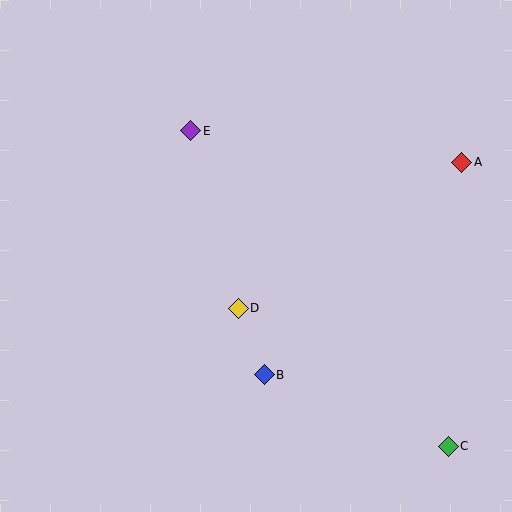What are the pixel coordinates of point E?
Point E is at (191, 131).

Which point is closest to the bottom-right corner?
Point C is closest to the bottom-right corner.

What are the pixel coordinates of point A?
Point A is at (462, 162).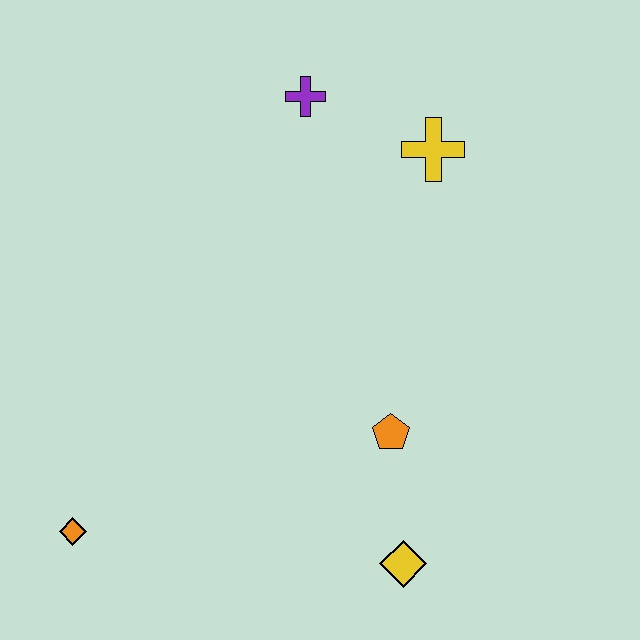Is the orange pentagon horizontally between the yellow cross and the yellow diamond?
No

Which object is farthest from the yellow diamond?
The purple cross is farthest from the yellow diamond.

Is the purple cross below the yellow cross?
No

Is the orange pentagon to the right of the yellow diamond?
No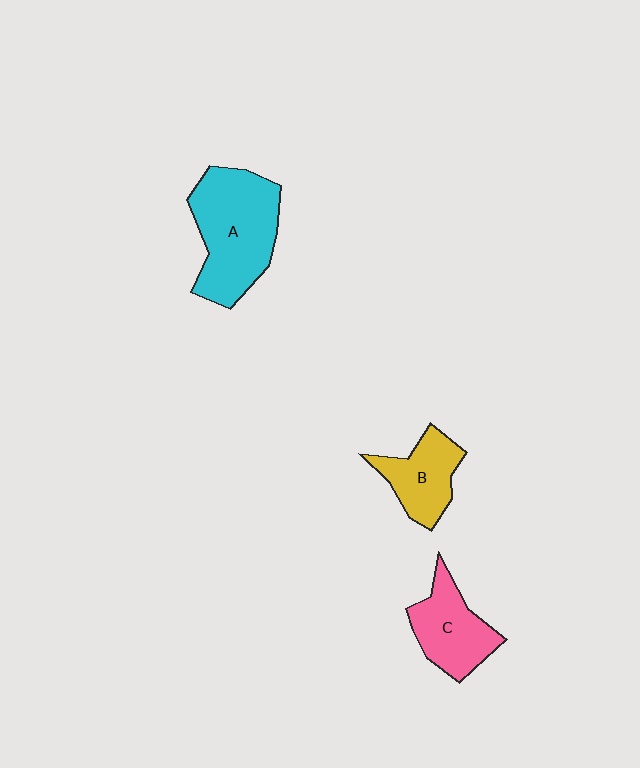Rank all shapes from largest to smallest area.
From largest to smallest: A (cyan), C (pink), B (yellow).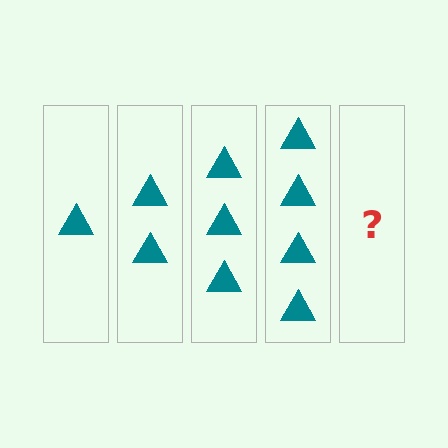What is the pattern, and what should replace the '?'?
The pattern is that each step adds one more triangle. The '?' should be 5 triangles.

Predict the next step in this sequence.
The next step is 5 triangles.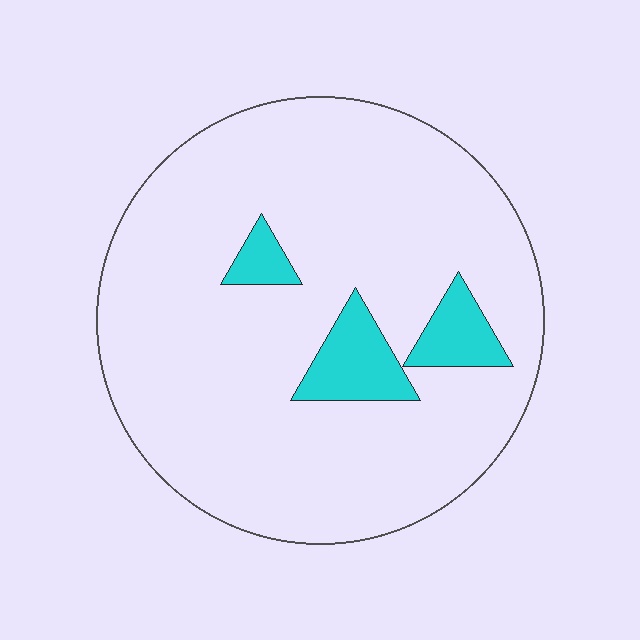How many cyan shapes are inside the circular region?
3.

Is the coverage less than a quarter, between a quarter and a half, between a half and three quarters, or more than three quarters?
Less than a quarter.